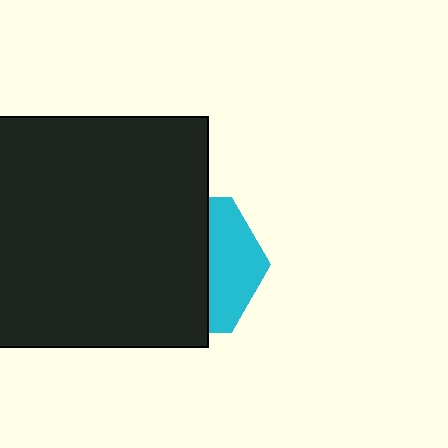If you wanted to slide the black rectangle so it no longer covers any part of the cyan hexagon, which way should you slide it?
Slide it left — that is the most direct way to separate the two shapes.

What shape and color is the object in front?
The object in front is a black rectangle.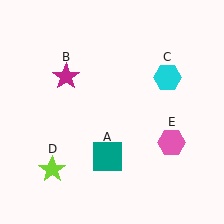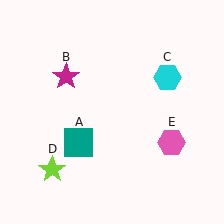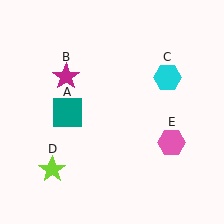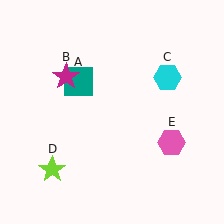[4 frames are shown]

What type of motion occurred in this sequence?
The teal square (object A) rotated clockwise around the center of the scene.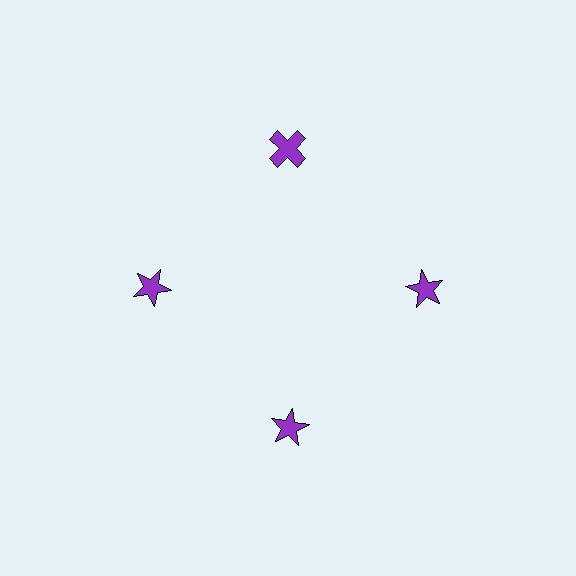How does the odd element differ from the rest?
It has a different shape: cross instead of star.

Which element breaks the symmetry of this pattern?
The purple cross at roughly the 12 o'clock position breaks the symmetry. All other shapes are purple stars.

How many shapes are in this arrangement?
There are 4 shapes arranged in a ring pattern.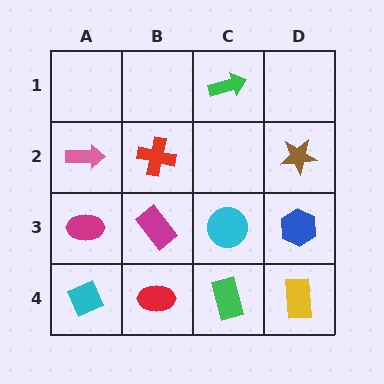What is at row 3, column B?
A magenta rectangle.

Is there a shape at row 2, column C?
No, that cell is empty.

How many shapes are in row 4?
4 shapes.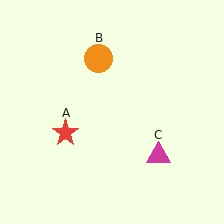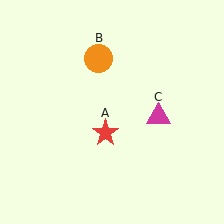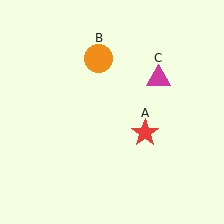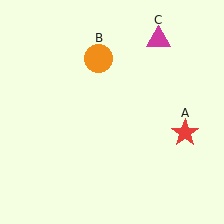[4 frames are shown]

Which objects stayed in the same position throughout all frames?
Orange circle (object B) remained stationary.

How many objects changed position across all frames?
2 objects changed position: red star (object A), magenta triangle (object C).